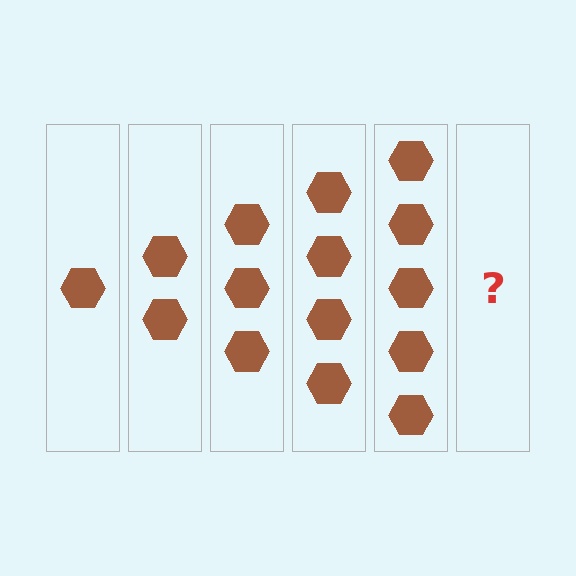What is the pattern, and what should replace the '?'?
The pattern is that each step adds one more hexagon. The '?' should be 6 hexagons.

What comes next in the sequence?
The next element should be 6 hexagons.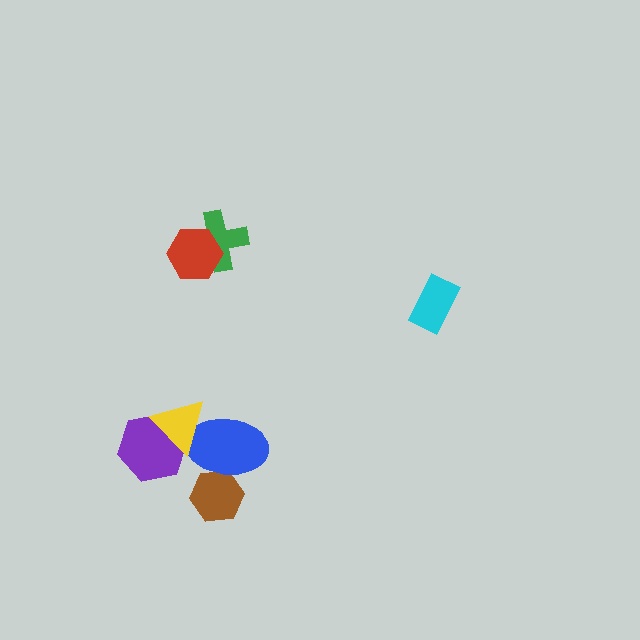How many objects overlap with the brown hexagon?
1 object overlaps with the brown hexagon.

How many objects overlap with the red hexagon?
1 object overlaps with the red hexagon.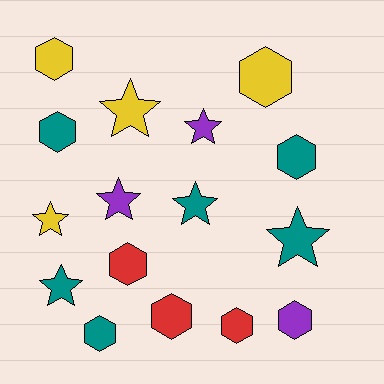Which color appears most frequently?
Teal, with 6 objects.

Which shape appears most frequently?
Hexagon, with 9 objects.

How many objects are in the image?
There are 16 objects.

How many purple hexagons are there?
There is 1 purple hexagon.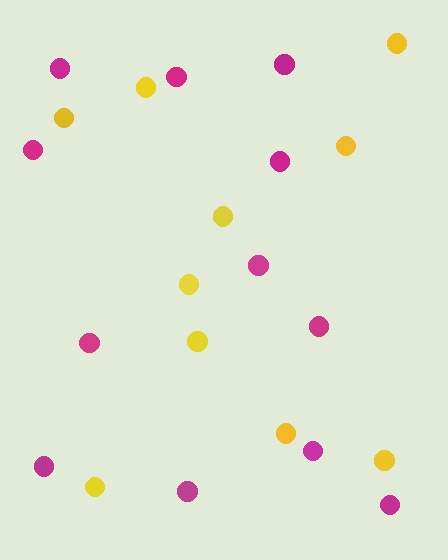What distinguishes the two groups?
There are 2 groups: one group of yellow circles (10) and one group of magenta circles (12).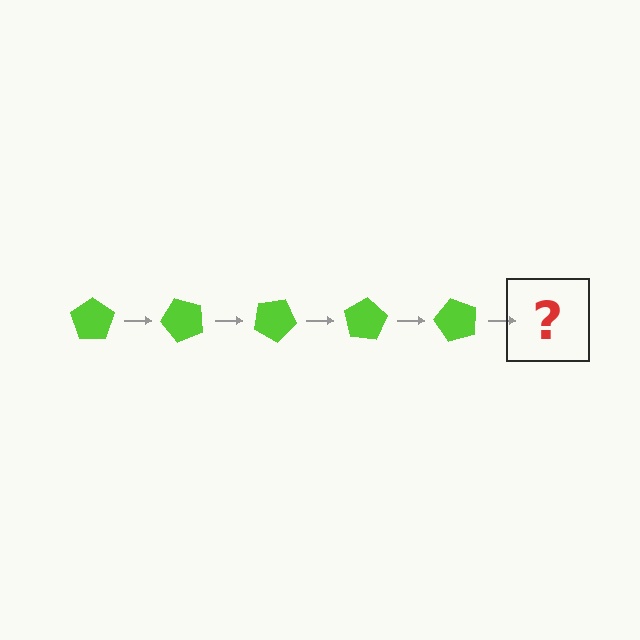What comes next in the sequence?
The next element should be a lime pentagon rotated 250 degrees.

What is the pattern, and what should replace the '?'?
The pattern is that the pentagon rotates 50 degrees each step. The '?' should be a lime pentagon rotated 250 degrees.